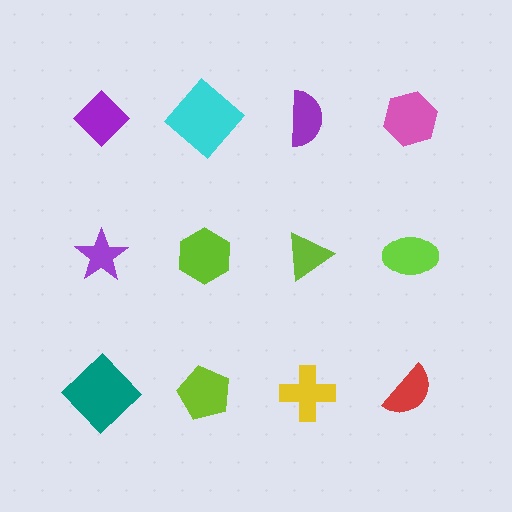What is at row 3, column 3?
A yellow cross.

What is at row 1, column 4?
A pink hexagon.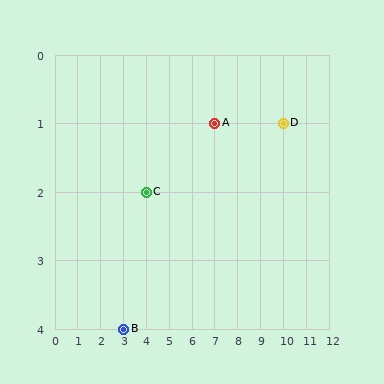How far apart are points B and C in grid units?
Points B and C are 1 column and 2 rows apart (about 2.2 grid units diagonally).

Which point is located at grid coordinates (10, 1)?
Point D is at (10, 1).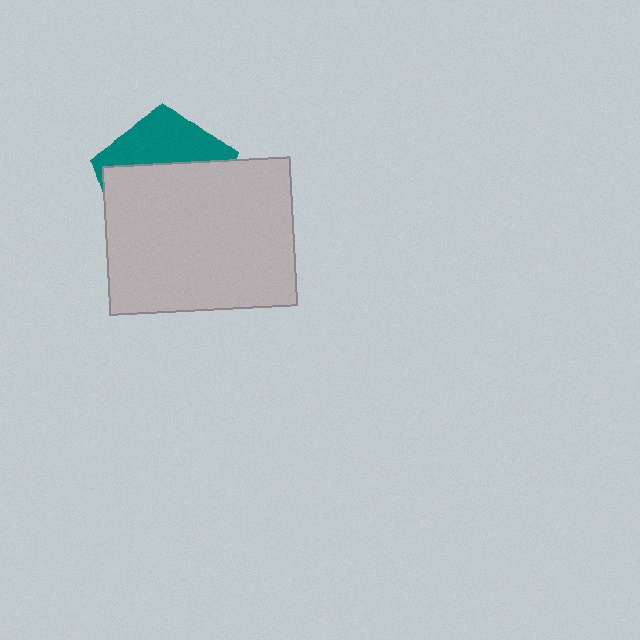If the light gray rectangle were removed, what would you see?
You would see the complete teal pentagon.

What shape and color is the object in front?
The object in front is a light gray rectangle.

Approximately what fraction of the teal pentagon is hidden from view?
Roughly 65% of the teal pentagon is hidden behind the light gray rectangle.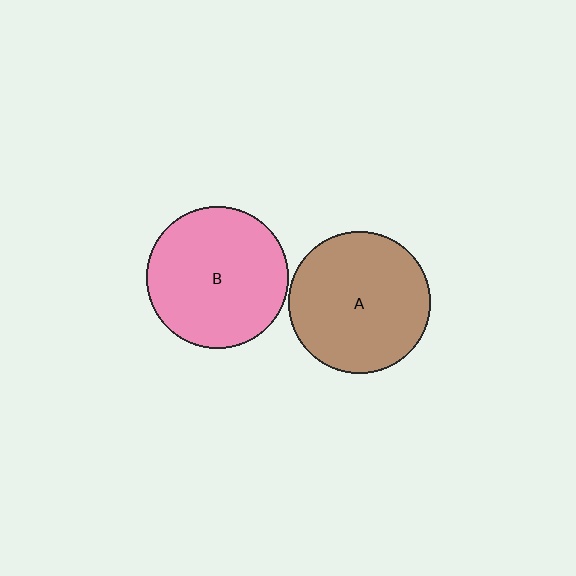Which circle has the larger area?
Circle B (pink).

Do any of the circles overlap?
No, none of the circles overlap.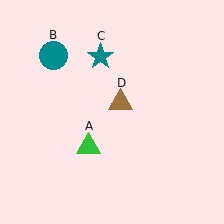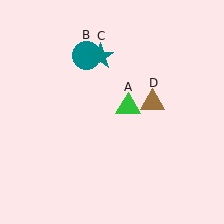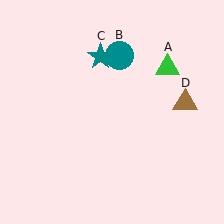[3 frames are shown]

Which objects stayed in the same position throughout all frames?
Teal star (object C) remained stationary.